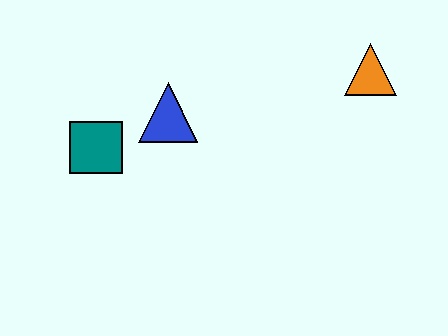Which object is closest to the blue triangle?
The teal square is closest to the blue triangle.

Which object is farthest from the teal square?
The orange triangle is farthest from the teal square.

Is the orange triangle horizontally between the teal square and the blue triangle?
No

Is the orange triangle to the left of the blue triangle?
No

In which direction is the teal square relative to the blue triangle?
The teal square is to the left of the blue triangle.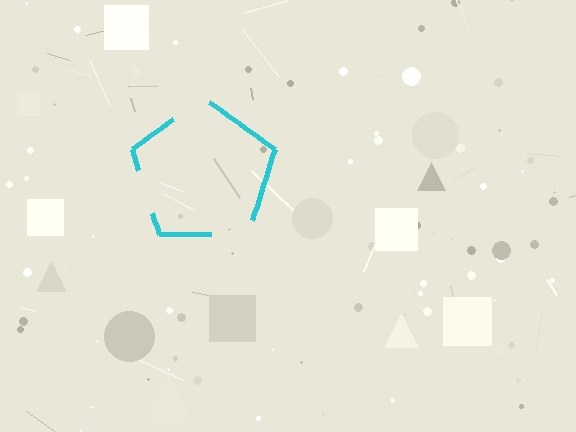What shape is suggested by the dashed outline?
The dashed outline suggests a pentagon.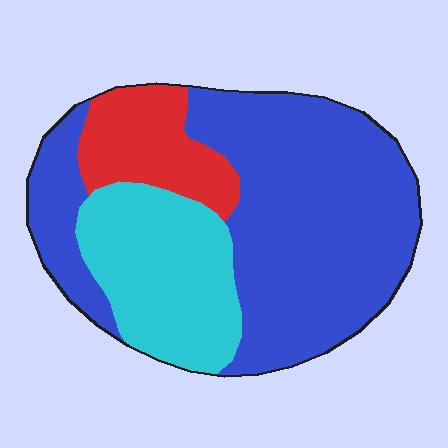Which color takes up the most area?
Blue, at roughly 60%.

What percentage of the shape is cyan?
Cyan takes up between a sixth and a third of the shape.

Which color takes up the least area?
Red, at roughly 15%.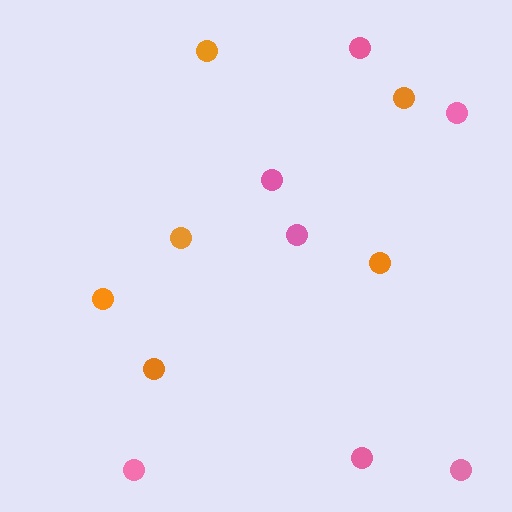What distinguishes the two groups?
There are 2 groups: one group of orange circles (6) and one group of pink circles (7).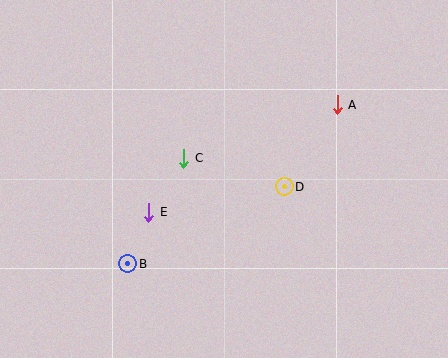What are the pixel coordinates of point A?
Point A is at (337, 105).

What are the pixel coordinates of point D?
Point D is at (284, 187).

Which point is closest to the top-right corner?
Point A is closest to the top-right corner.